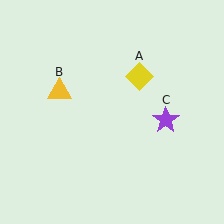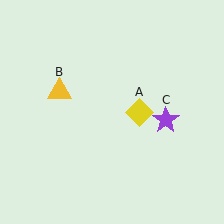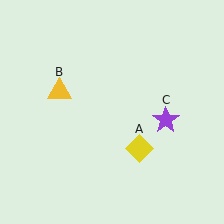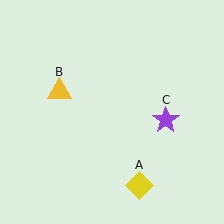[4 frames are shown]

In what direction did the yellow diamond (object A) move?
The yellow diamond (object A) moved down.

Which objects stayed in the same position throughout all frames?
Yellow triangle (object B) and purple star (object C) remained stationary.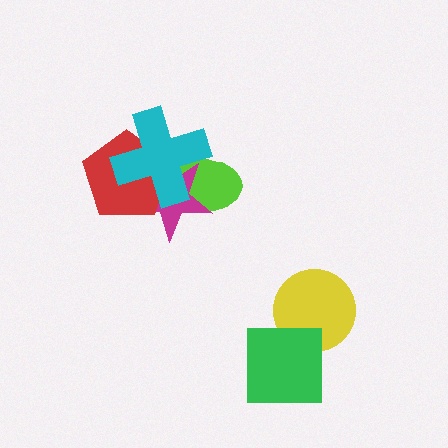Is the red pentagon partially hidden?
Yes, it is partially covered by another shape.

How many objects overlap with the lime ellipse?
3 objects overlap with the lime ellipse.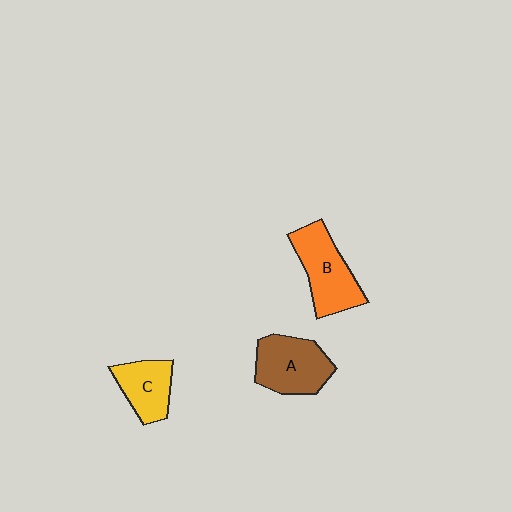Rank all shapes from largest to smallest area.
From largest to smallest: B (orange), A (brown), C (yellow).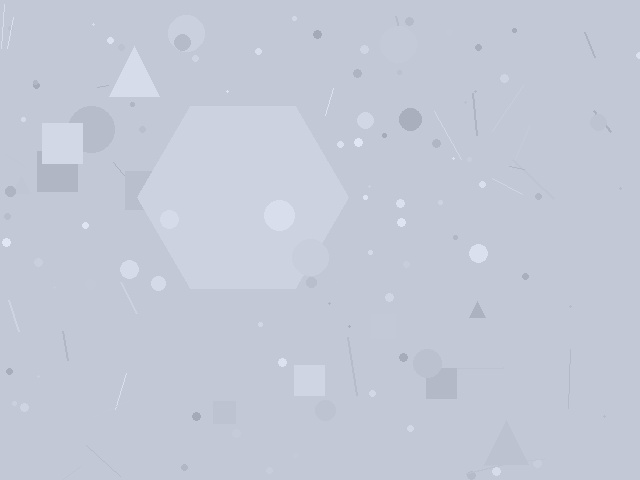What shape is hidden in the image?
A hexagon is hidden in the image.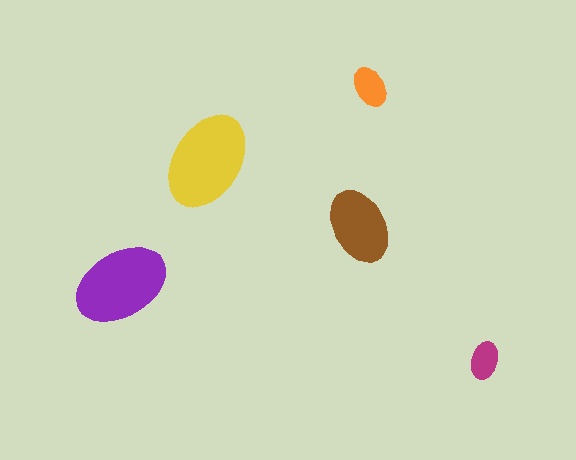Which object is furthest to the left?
The purple ellipse is leftmost.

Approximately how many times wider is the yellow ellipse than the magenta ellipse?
About 2.5 times wider.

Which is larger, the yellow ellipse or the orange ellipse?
The yellow one.